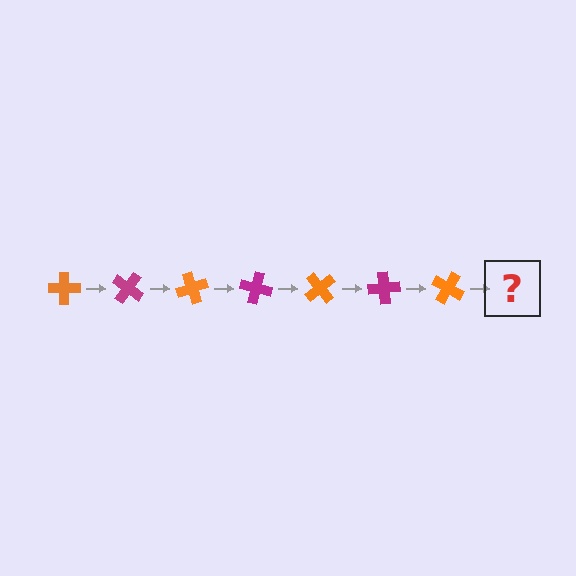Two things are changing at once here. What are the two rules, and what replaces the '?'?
The two rules are that it rotates 35 degrees each step and the color cycles through orange and magenta. The '?' should be a magenta cross, rotated 245 degrees from the start.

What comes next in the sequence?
The next element should be a magenta cross, rotated 245 degrees from the start.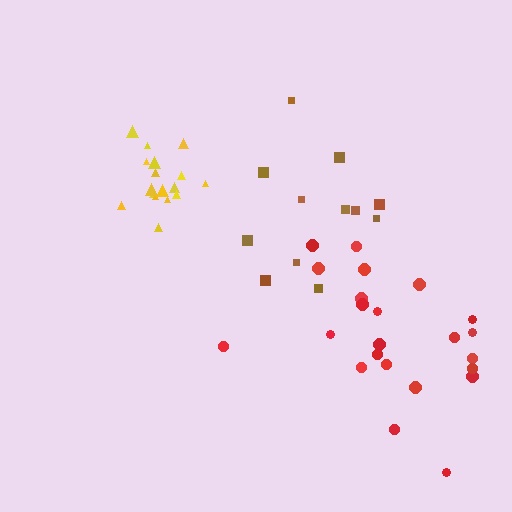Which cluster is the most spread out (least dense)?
Brown.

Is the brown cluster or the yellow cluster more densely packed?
Yellow.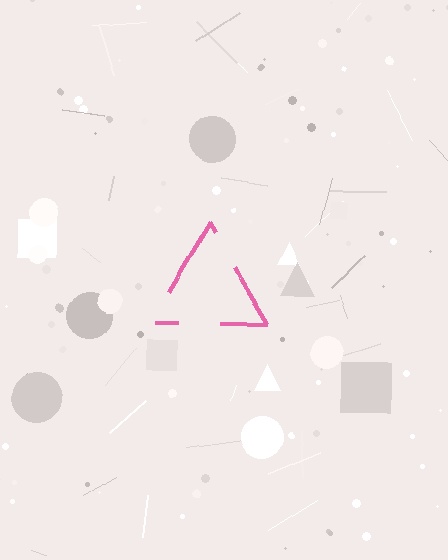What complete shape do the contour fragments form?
The contour fragments form a triangle.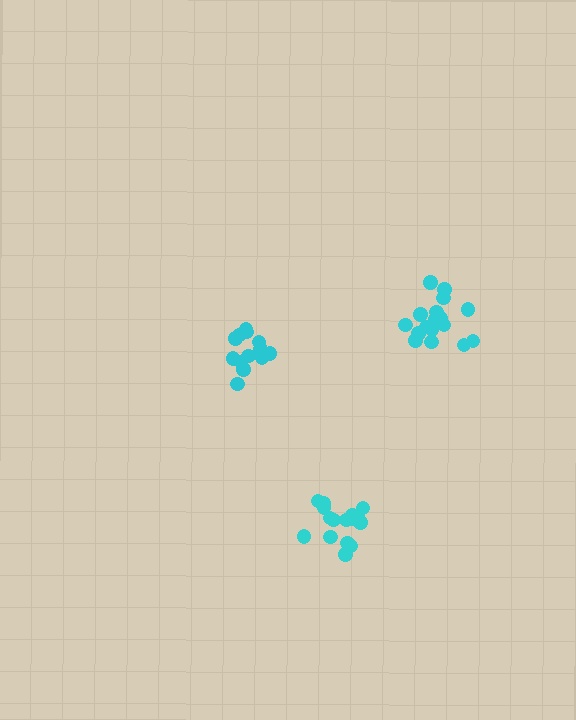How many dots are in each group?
Group 1: 13 dots, Group 2: 16 dots, Group 3: 17 dots (46 total).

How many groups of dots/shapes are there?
There are 3 groups.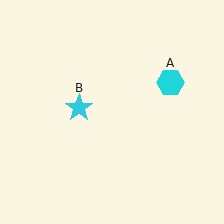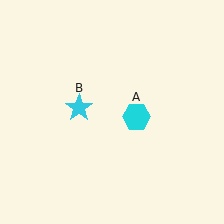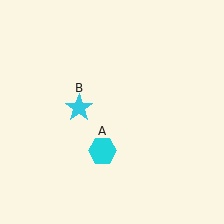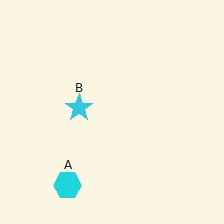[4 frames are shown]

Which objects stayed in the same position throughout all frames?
Cyan star (object B) remained stationary.